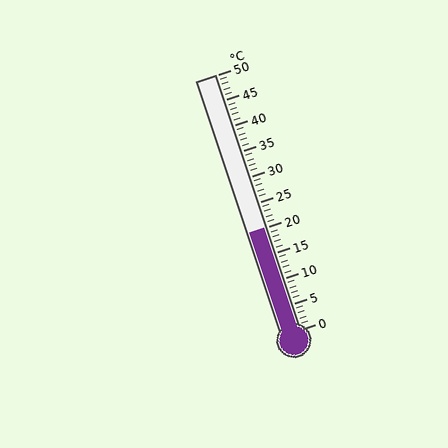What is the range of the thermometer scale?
The thermometer scale ranges from 0°C to 50°C.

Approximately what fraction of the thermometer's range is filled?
The thermometer is filled to approximately 40% of its range.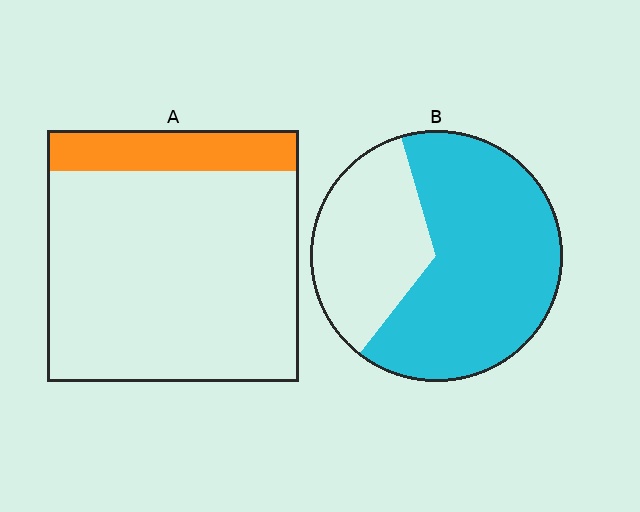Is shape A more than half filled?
No.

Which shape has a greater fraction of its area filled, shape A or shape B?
Shape B.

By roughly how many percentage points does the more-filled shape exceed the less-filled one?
By roughly 50 percentage points (B over A).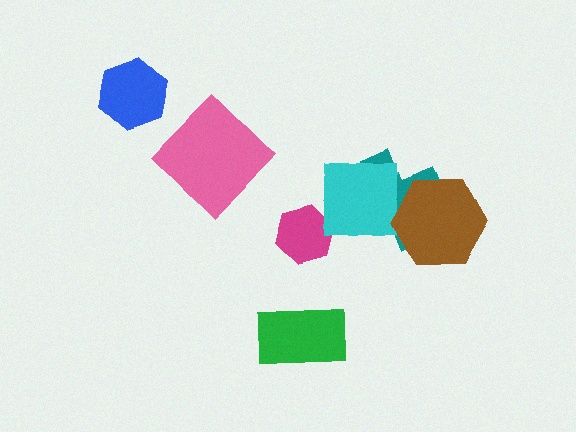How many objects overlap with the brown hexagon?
1 object overlaps with the brown hexagon.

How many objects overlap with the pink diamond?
0 objects overlap with the pink diamond.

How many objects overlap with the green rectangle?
0 objects overlap with the green rectangle.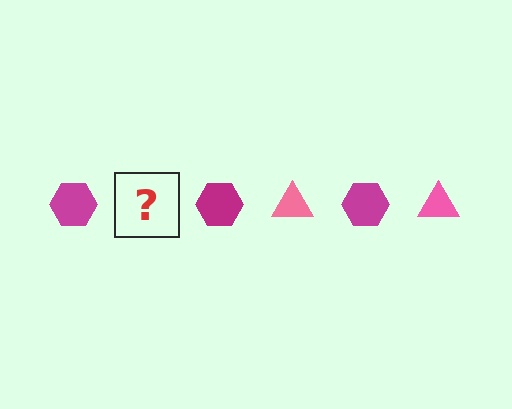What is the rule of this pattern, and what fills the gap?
The rule is that the pattern alternates between magenta hexagon and pink triangle. The gap should be filled with a pink triangle.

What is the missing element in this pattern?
The missing element is a pink triangle.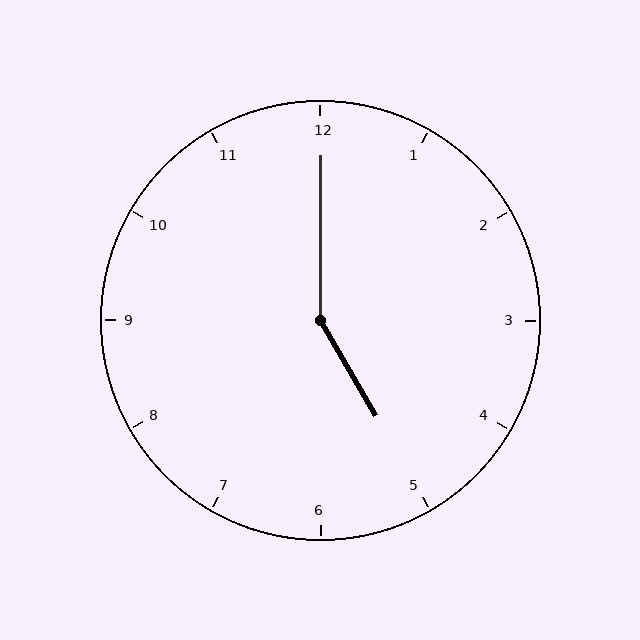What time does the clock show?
5:00.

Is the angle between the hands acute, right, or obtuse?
It is obtuse.